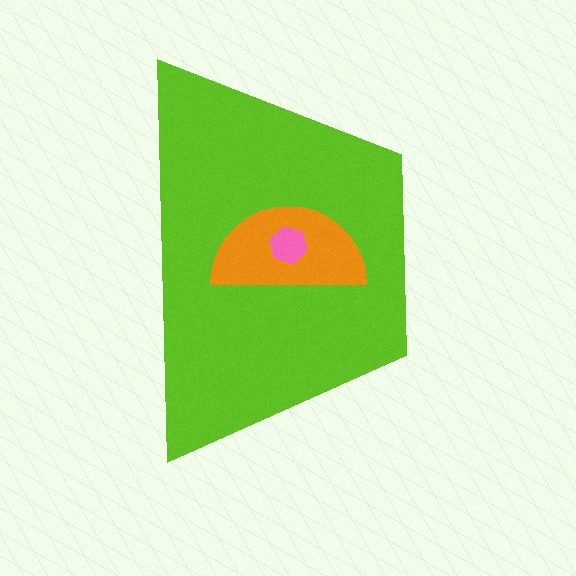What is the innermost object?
The pink hexagon.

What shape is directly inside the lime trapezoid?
The orange semicircle.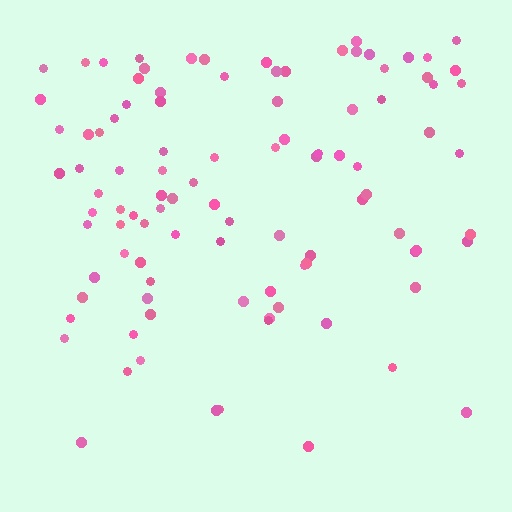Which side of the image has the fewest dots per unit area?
The bottom.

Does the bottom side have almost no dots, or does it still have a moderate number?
Still a moderate number, just noticeably fewer than the top.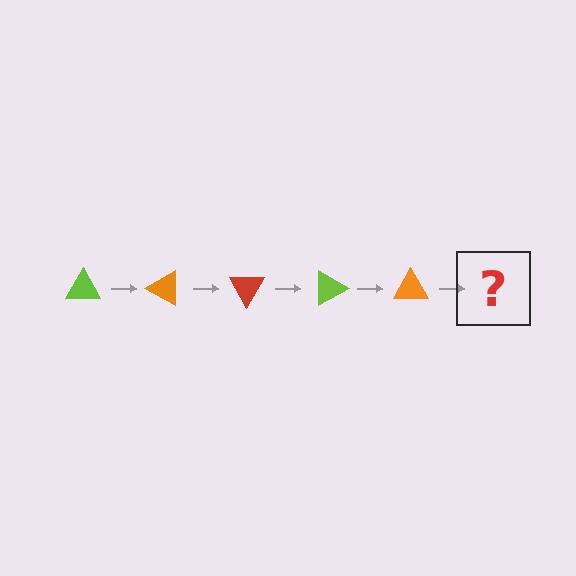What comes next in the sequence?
The next element should be a red triangle, rotated 150 degrees from the start.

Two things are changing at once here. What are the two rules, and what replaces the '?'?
The two rules are that it rotates 30 degrees each step and the color cycles through lime, orange, and red. The '?' should be a red triangle, rotated 150 degrees from the start.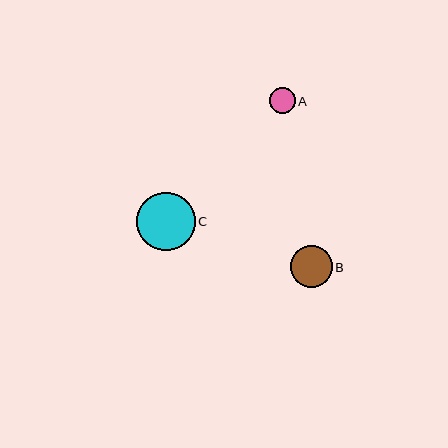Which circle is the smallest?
Circle A is the smallest with a size of approximately 26 pixels.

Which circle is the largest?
Circle C is the largest with a size of approximately 59 pixels.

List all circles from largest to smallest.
From largest to smallest: C, B, A.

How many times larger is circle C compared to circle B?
Circle C is approximately 1.4 times the size of circle B.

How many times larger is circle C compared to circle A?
Circle C is approximately 2.3 times the size of circle A.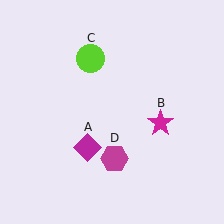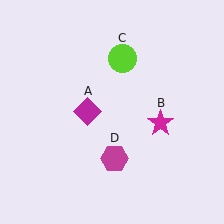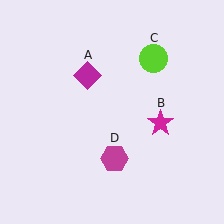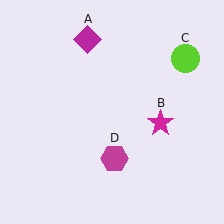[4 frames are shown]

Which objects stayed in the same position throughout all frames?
Magenta star (object B) and magenta hexagon (object D) remained stationary.